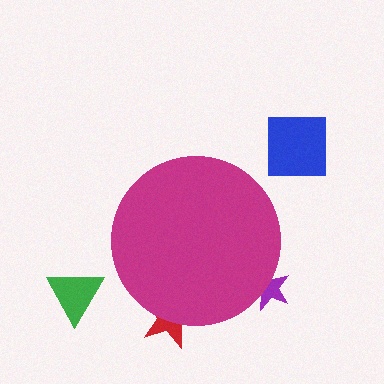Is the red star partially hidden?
Yes, the red star is partially hidden behind the magenta circle.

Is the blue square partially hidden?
No, the blue square is fully visible.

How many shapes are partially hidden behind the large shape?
2 shapes are partially hidden.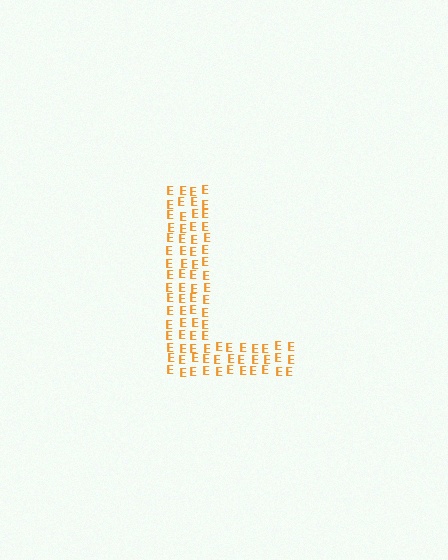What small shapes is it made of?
It is made of small letter E's.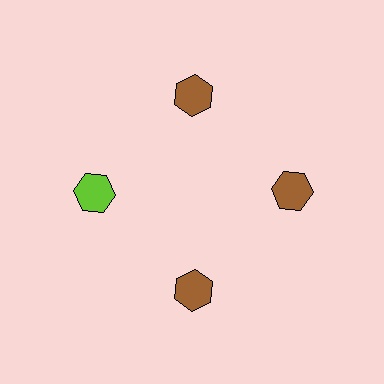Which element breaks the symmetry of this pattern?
The lime hexagon at roughly the 9 o'clock position breaks the symmetry. All other shapes are brown hexagons.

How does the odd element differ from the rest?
It has a different color: lime instead of brown.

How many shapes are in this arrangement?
There are 4 shapes arranged in a ring pattern.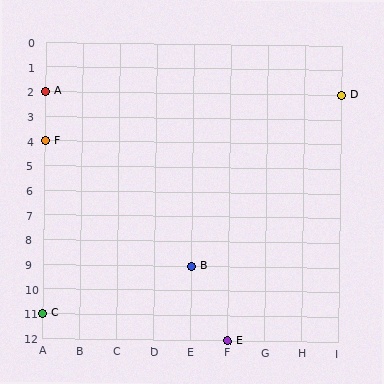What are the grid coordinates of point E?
Point E is at grid coordinates (F, 12).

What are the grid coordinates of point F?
Point F is at grid coordinates (A, 4).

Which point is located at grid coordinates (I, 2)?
Point D is at (I, 2).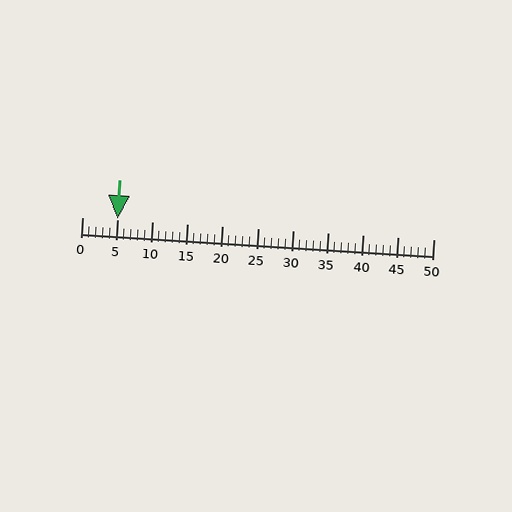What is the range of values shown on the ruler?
The ruler shows values from 0 to 50.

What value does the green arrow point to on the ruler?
The green arrow points to approximately 5.